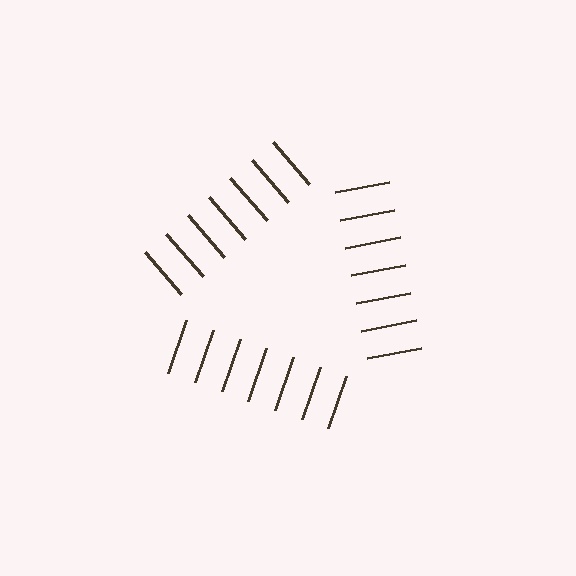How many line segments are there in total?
21 — 7 along each of the 3 edges.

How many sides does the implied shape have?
3 sides — the line-ends trace a triangle.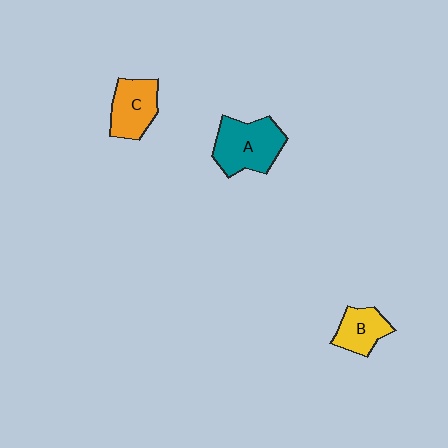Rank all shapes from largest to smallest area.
From largest to smallest: A (teal), C (orange), B (yellow).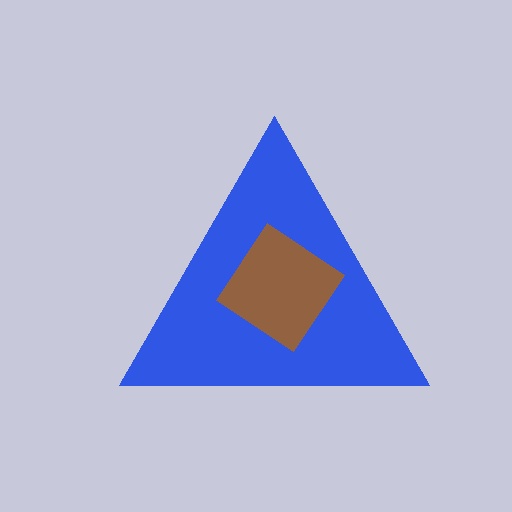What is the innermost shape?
The brown diamond.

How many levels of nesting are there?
2.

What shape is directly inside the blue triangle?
The brown diamond.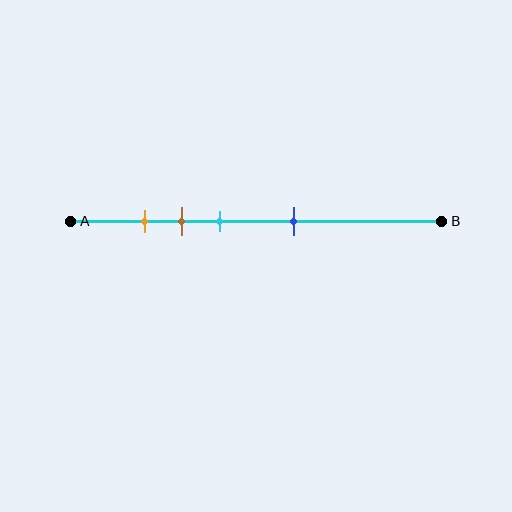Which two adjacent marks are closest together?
The orange and brown marks are the closest adjacent pair.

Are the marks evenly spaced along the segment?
No, the marks are not evenly spaced.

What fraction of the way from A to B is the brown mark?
The brown mark is approximately 30% (0.3) of the way from A to B.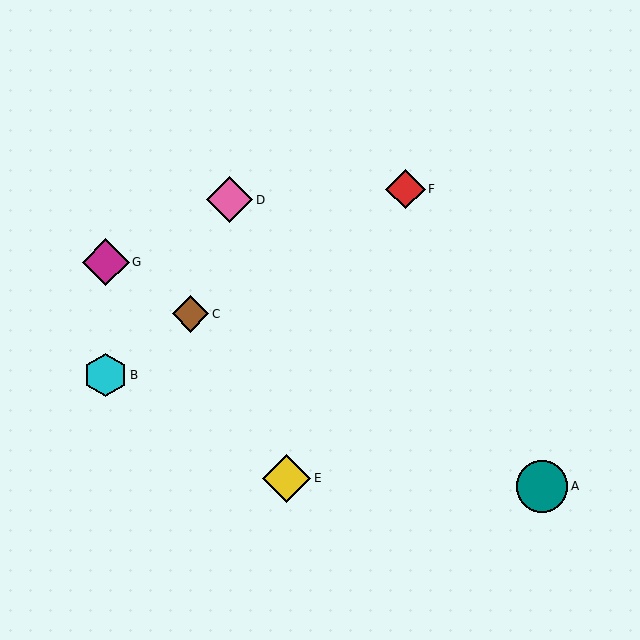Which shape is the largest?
The teal circle (labeled A) is the largest.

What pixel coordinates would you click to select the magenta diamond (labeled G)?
Click at (106, 262) to select the magenta diamond G.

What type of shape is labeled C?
Shape C is a brown diamond.